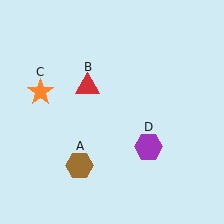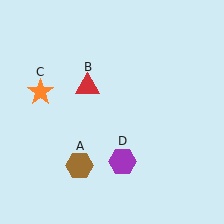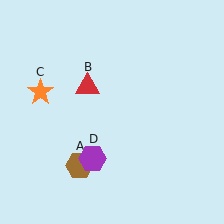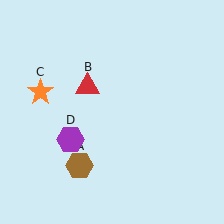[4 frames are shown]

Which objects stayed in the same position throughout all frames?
Brown hexagon (object A) and red triangle (object B) and orange star (object C) remained stationary.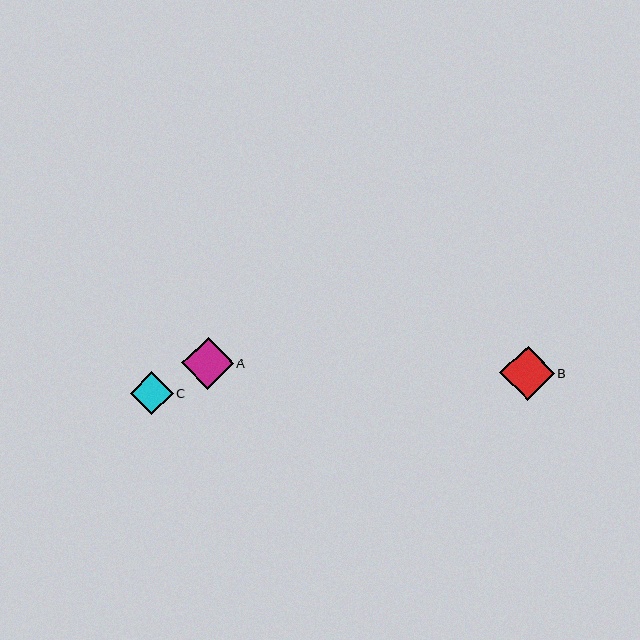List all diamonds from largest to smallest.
From largest to smallest: B, A, C.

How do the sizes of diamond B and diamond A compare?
Diamond B and diamond A are approximately the same size.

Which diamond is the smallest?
Diamond C is the smallest with a size of approximately 43 pixels.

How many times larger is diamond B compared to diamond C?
Diamond B is approximately 1.3 times the size of diamond C.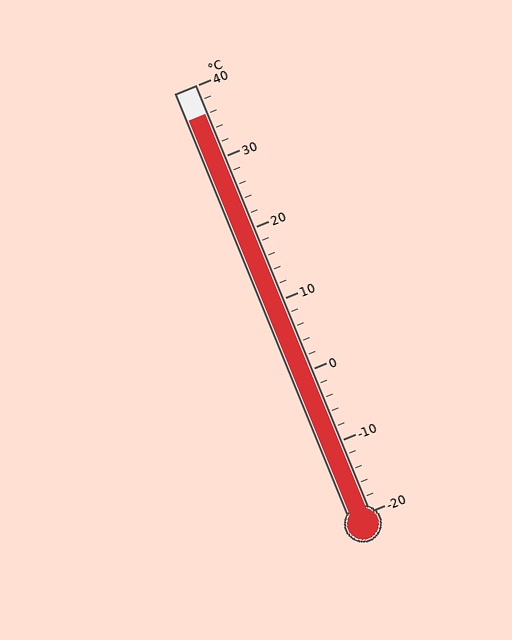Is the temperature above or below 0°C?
The temperature is above 0°C.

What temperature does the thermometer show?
The thermometer shows approximately 36°C.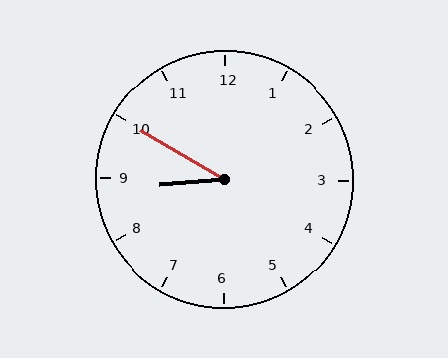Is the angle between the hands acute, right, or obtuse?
It is acute.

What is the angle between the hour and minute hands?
Approximately 35 degrees.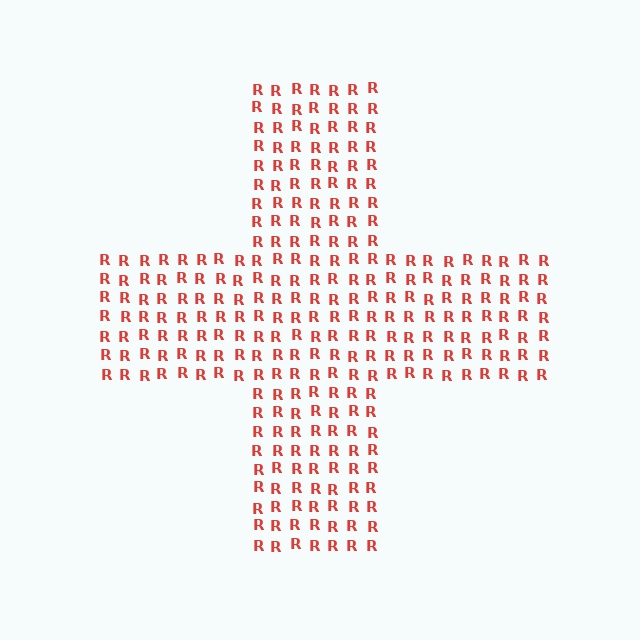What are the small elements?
The small elements are letter R's.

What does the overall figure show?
The overall figure shows a cross.